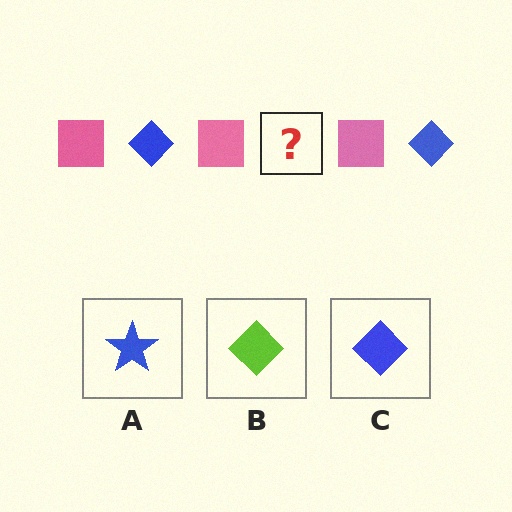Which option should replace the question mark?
Option C.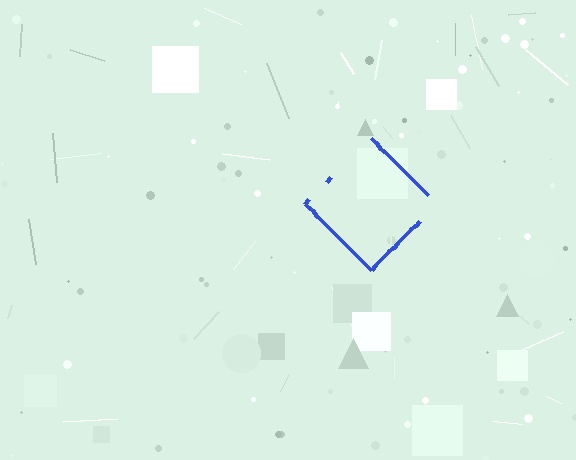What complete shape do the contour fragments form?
The contour fragments form a diamond.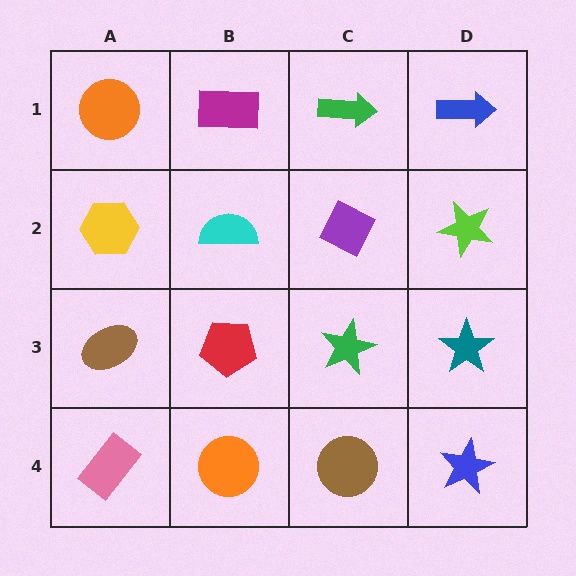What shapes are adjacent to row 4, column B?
A red pentagon (row 3, column B), a pink rectangle (row 4, column A), a brown circle (row 4, column C).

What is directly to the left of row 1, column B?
An orange circle.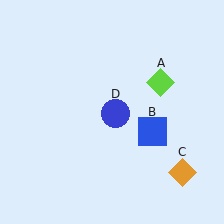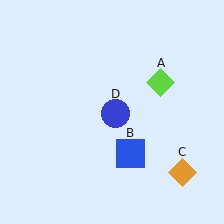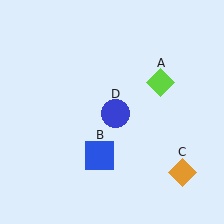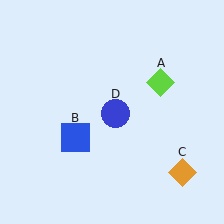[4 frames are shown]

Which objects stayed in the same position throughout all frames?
Lime diamond (object A) and orange diamond (object C) and blue circle (object D) remained stationary.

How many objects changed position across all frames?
1 object changed position: blue square (object B).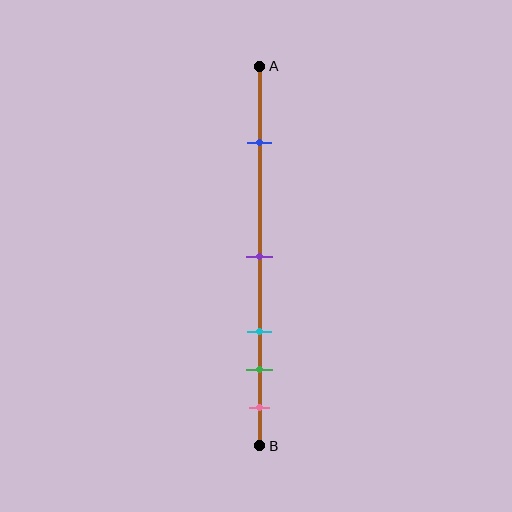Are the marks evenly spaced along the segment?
No, the marks are not evenly spaced.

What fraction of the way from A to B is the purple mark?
The purple mark is approximately 50% (0.5) of the way from A to B.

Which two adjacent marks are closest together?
The green and pink marks are the closest adjacent pair.